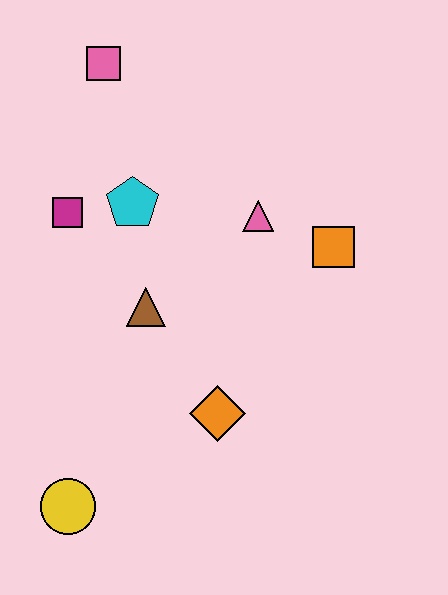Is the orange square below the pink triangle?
Yes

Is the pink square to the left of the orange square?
Yes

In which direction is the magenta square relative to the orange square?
The magenta square is to the left of the orange square.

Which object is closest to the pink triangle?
The orange square is closest to the pink triangle.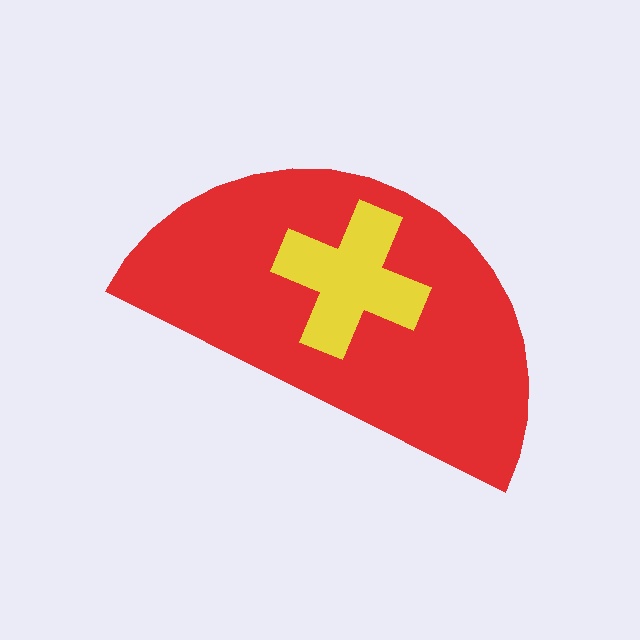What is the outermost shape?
The red semicircle.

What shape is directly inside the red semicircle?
The yellow cross.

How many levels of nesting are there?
2.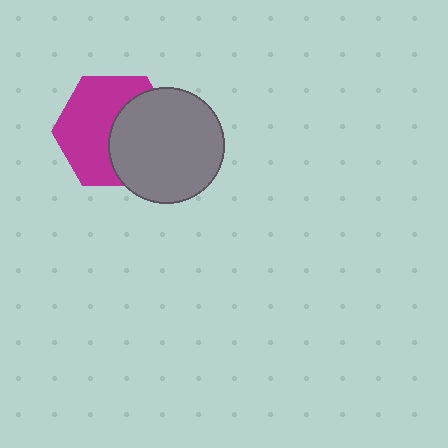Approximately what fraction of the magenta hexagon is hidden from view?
Roughly 43% of the magenta hexagon is hidden behind the gray circle.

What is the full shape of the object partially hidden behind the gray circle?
The partially hidden object is a magenta hexagon.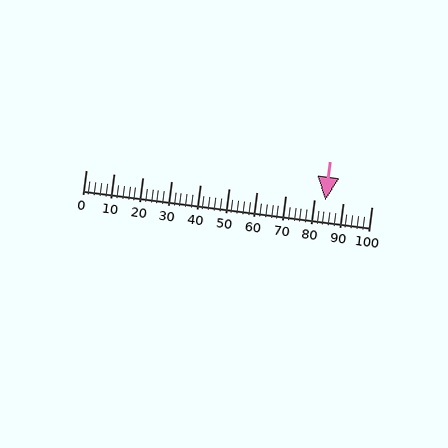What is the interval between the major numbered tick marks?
The major tick marks are spaced 10 units apart.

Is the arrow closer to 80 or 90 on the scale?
The arrow is closer to 80.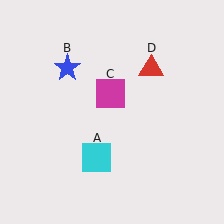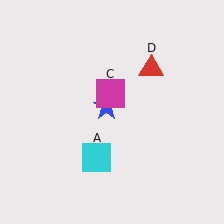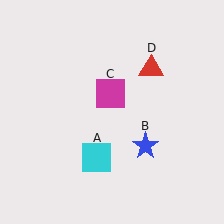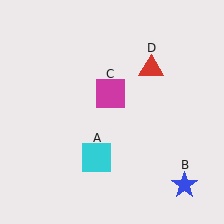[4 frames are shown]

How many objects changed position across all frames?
1 object changed position: blue star (object B).